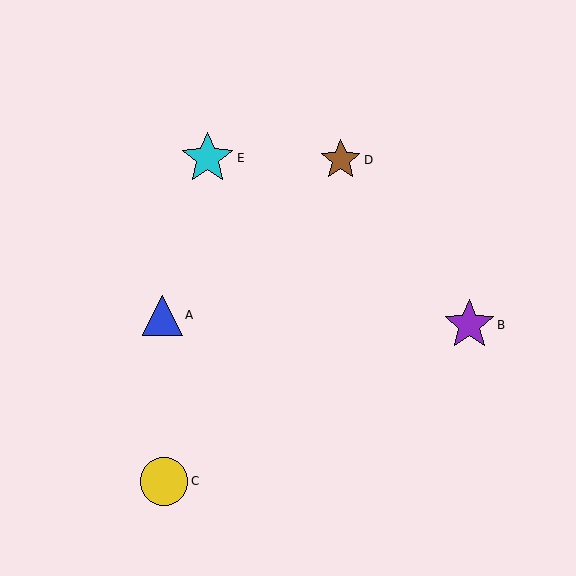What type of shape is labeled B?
Shape B is a purple star.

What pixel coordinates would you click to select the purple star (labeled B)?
Click at (469, 325) to select the purple star B.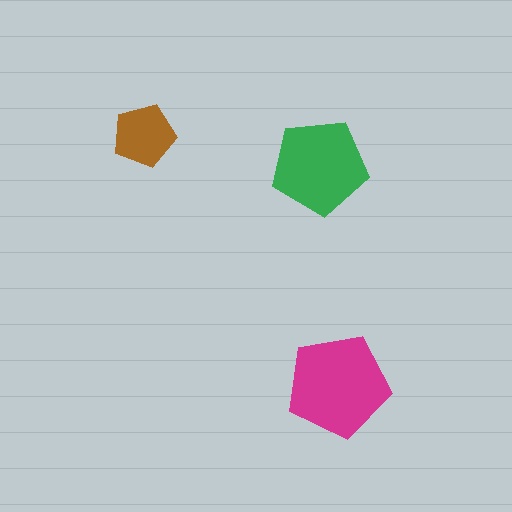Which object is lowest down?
The magenta pentagon is bottommost.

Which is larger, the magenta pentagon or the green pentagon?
The magenta one.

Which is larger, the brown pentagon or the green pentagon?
The green one.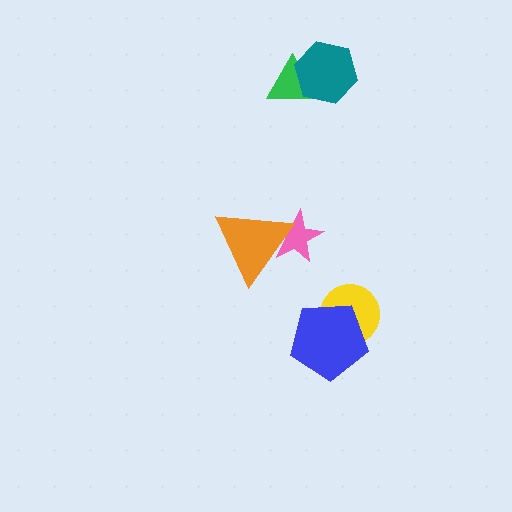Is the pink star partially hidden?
Yes, it is partially covered by another shape.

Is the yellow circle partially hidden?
Yes, it is partially covered by another shape.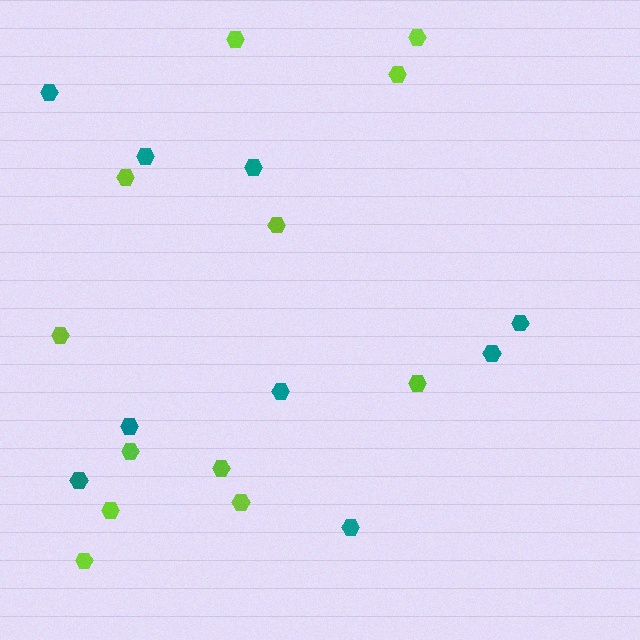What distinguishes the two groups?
There are 2 groups: one group of lime hexagons (12) and one group of teal hexagons (9).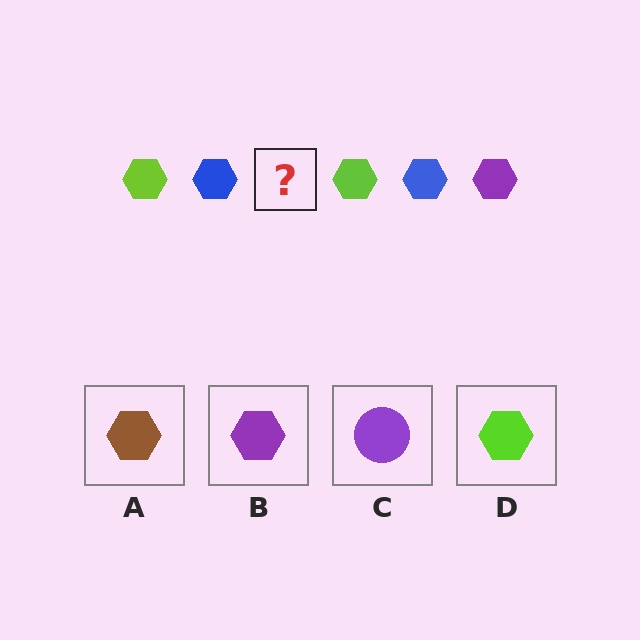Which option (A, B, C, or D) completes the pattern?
B.